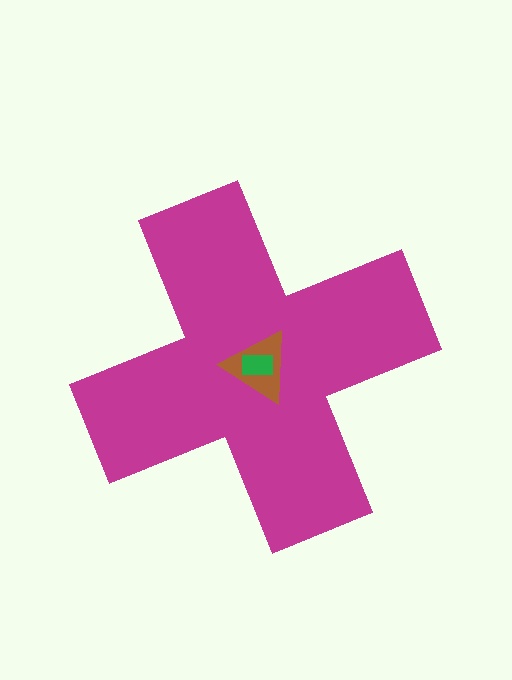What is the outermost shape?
The magenta cross.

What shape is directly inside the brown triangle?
The green rectangle.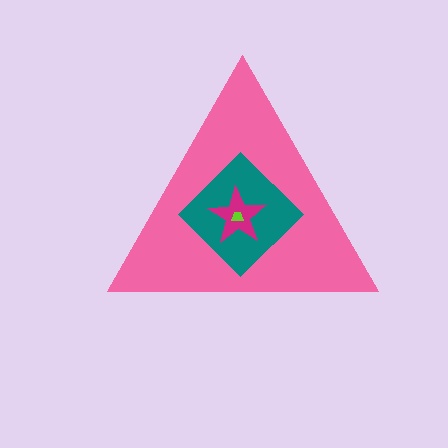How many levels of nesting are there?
4.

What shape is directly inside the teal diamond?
The magenta star.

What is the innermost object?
The lime trapezoid.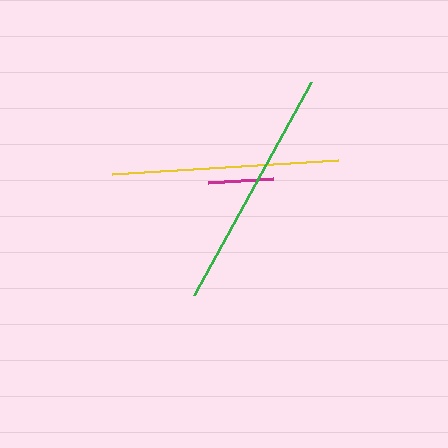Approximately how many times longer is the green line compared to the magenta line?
The green line is approximately 3.7 times the length of the magenta line.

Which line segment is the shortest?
The magenta line is the shortest at approximately 65 pixels.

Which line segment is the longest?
The green line is the longest at approximately 244 pixels.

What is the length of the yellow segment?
The yellow segment is approximately 227 pixels long.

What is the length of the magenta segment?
The magenta segment is approximately 65 pixels long.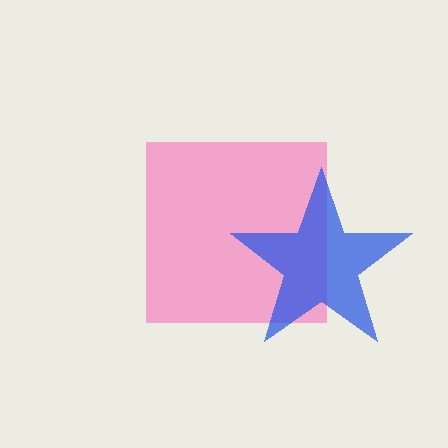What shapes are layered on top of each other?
The layered shapes are: a pink square, a blue star.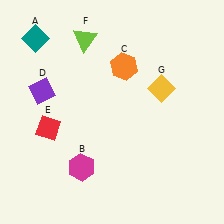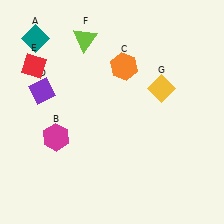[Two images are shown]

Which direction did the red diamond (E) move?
The red diamond (E) moved up.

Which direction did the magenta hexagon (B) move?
The magenta hexagon (B) moved up.